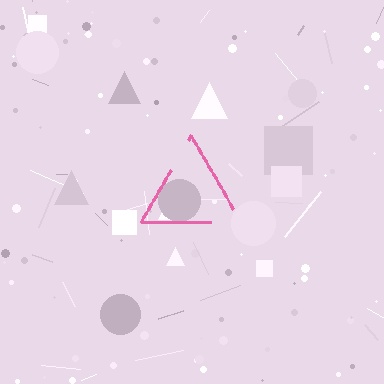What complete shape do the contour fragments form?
The contour fragments form a triangle.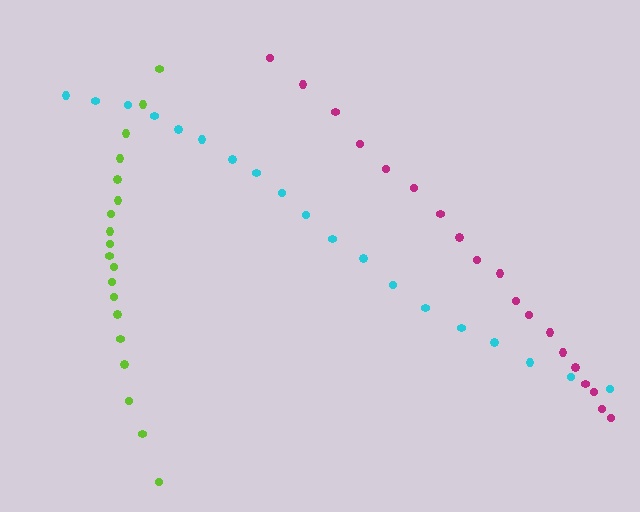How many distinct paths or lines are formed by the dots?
There are 3 distinct paths.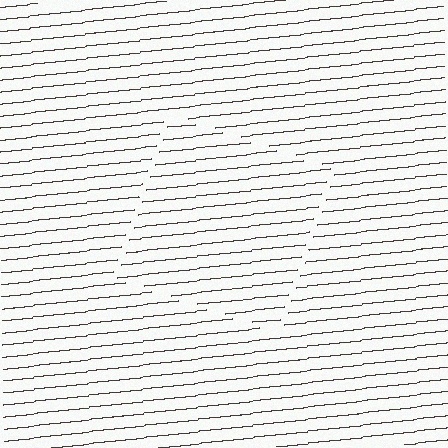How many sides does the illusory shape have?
4 sides — the line-ends trace a square.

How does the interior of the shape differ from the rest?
The interior of the shape contains the same grating, shifted by half a period — the contour is defined by the phase discontinuity where line-ends from the inner and outer gratings abut.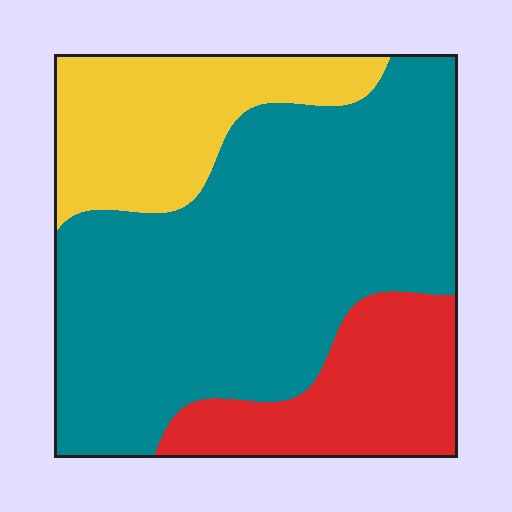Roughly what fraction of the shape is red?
Red takes up between a sixth and a third of the shape.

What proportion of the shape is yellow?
Yellow covers 21% of the shape.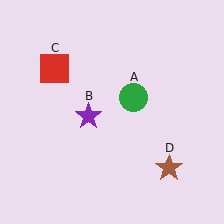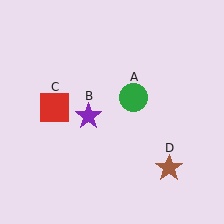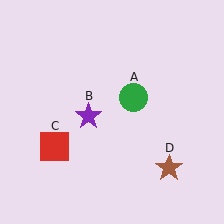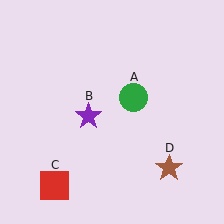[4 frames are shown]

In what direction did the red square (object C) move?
The red square (object C) moved down.